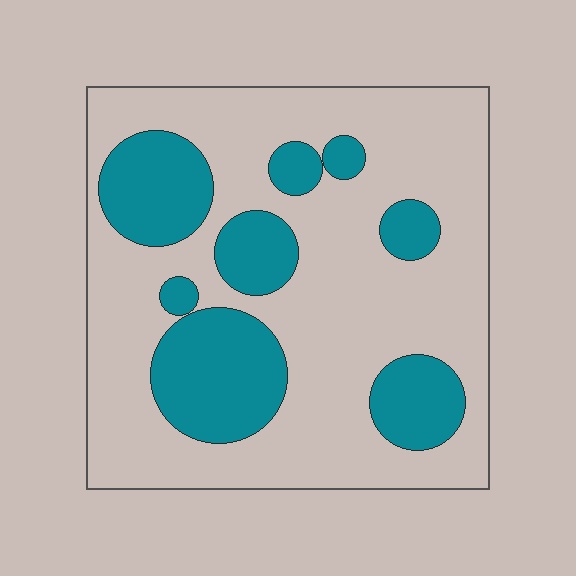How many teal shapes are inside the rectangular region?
8.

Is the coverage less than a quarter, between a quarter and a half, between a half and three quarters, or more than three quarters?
Between a quarter and a half.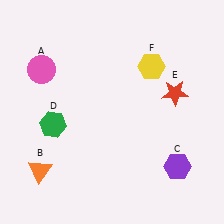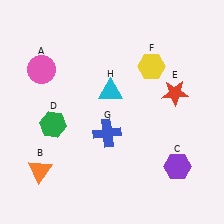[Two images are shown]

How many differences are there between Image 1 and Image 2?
There are 2 differences between the two images.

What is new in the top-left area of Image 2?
A cyan triangle (H) was added in the top-left area of Image 2.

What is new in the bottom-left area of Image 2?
A blue cross (G) was added in the bottom-left area of Image 2.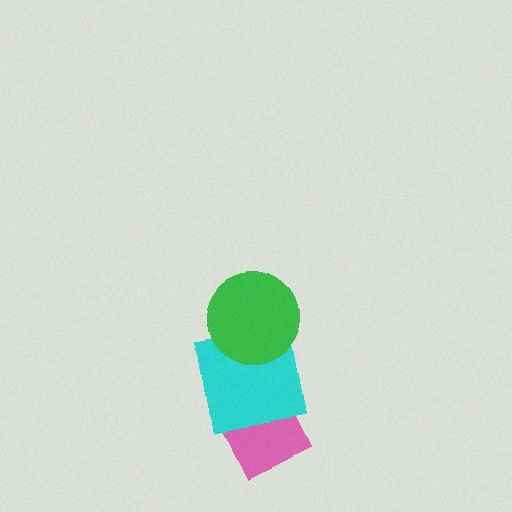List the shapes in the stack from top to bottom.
From top to bottom: the green circle, the cyan square, the pink diamond.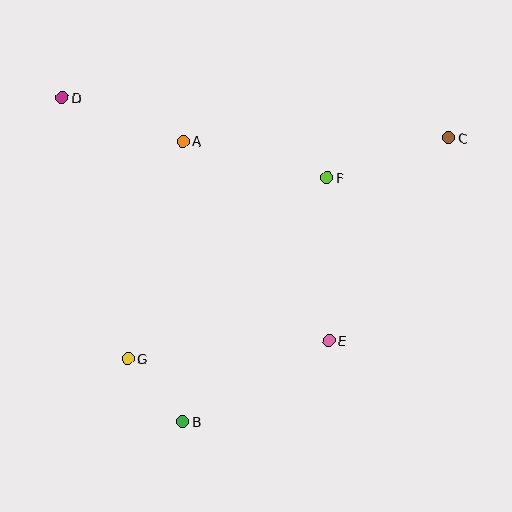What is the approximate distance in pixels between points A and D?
The distance between A and D is approximately 128 pixels.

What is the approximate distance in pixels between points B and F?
The distance between B and F is approximately 283 pixels.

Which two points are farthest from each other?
Points C and G are farthest from each other.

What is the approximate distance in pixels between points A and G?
The distance between A and G is approximately 224 pixels.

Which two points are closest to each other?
Points B and G are closest to each other.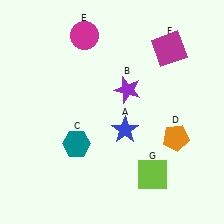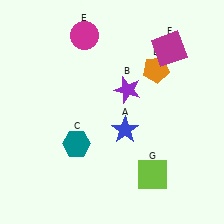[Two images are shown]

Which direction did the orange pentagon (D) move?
The orange pentagon (D) moved up.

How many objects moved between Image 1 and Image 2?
1 object moved between the two images.